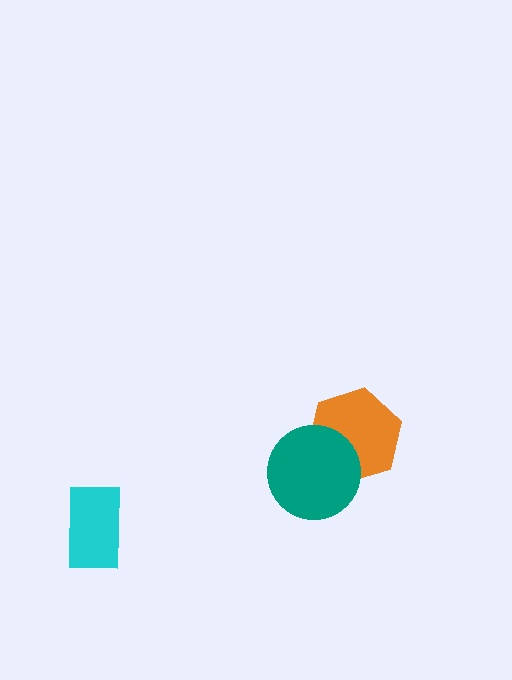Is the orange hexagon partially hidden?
Yes, it is partially covered by another shape.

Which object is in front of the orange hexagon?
The teal circle is in front of the orange hexagon.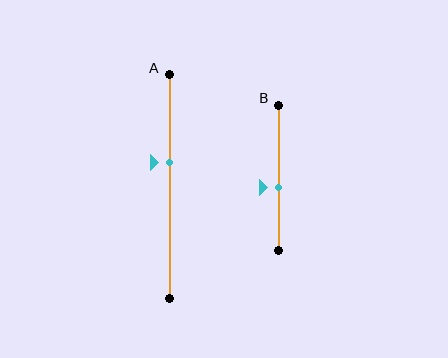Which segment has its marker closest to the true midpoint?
Segment B has its marker closest to the true midpoint.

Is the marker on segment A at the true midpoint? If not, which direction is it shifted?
No, the marker on segment A is shifted upward by about 11% of the segment length.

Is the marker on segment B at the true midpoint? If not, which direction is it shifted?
No, the marker on segment B is shifted downward by about 7% of the segment length.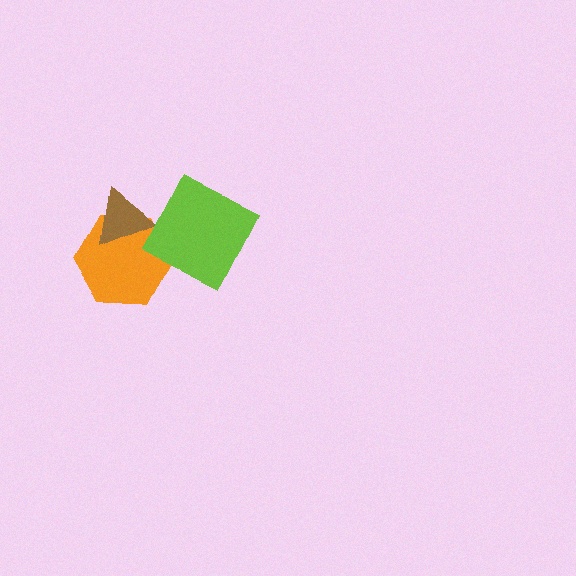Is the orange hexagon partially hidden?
Yes, it is partially covered by another shape.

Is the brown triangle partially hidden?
No, no other shape covers it.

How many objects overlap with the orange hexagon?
2 objects overlap with the orange hexagon.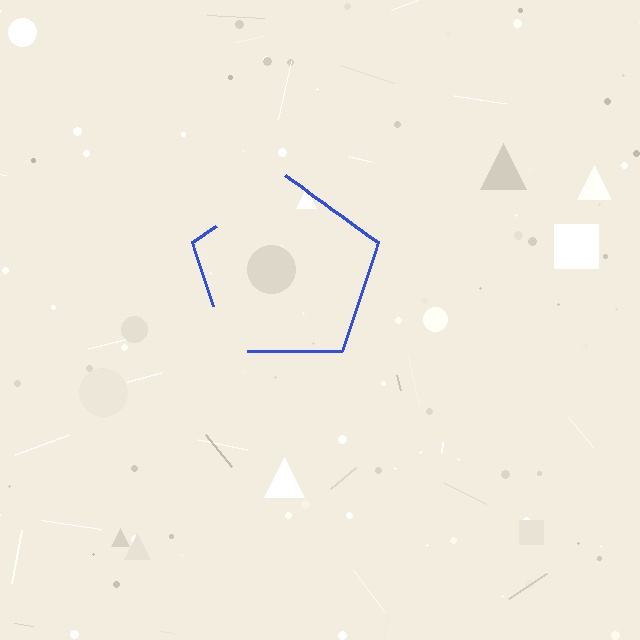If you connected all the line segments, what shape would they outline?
They would outline a pentagon.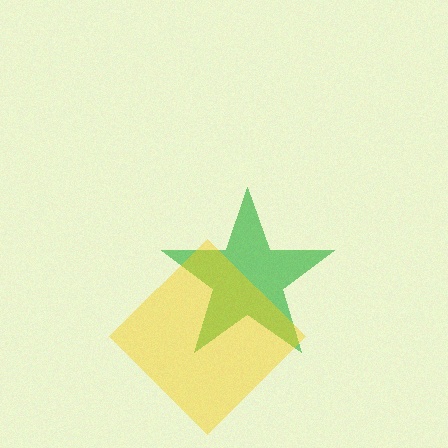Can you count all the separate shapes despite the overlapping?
Yes, there are 2 separate shapes.